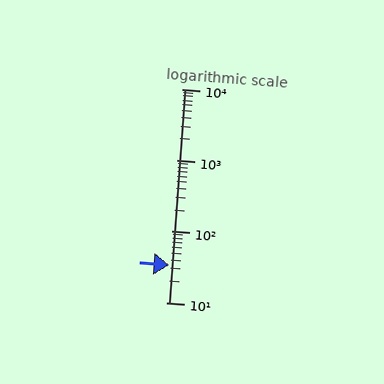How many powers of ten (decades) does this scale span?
The scale spans 3 decades, from 10 to 10000.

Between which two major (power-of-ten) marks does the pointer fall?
The pointer is between 10 and 100.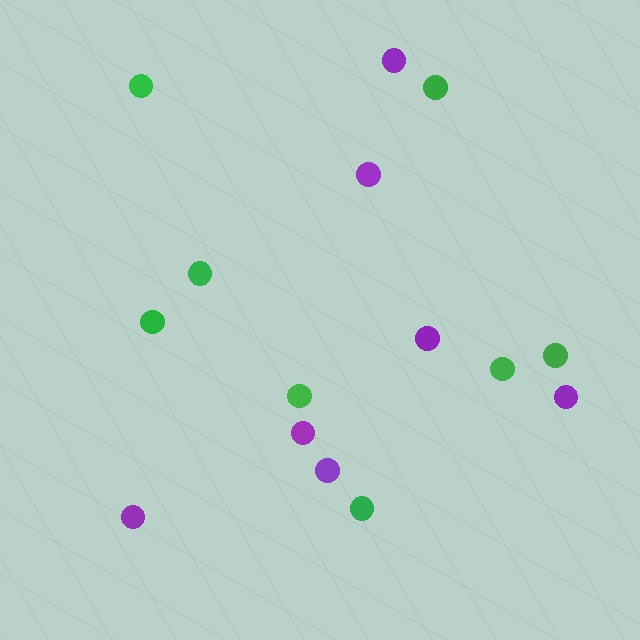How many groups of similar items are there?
There are 2 groups: one group of purple circles (7) and one group of green circles (8).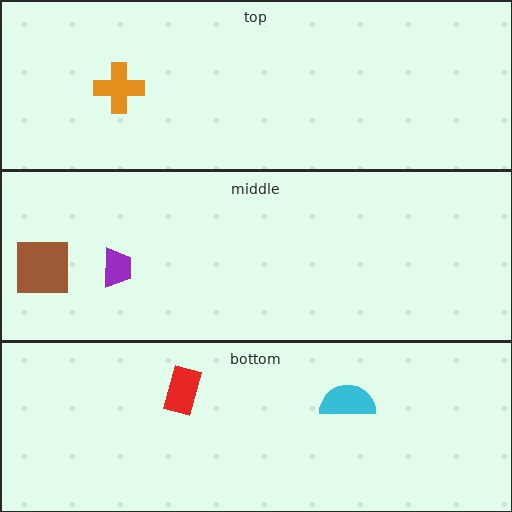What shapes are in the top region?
The orange cross.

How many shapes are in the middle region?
2.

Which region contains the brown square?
The middle region.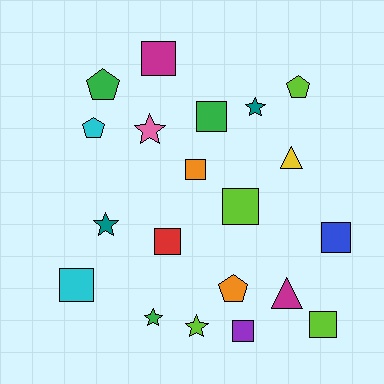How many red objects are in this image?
There is 1 red object.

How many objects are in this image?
There are 20 objects.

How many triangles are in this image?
There are 2 triangles.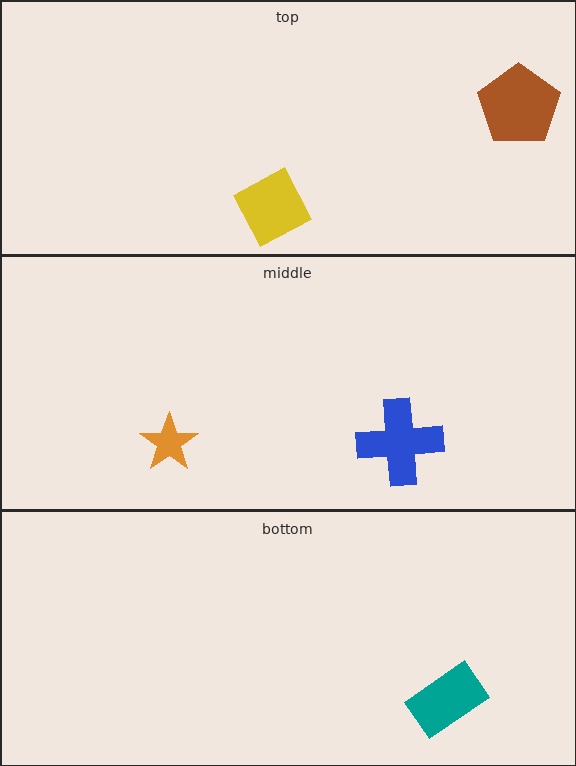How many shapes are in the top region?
2.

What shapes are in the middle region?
The blue cross, the orange star.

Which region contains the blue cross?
The middle region.